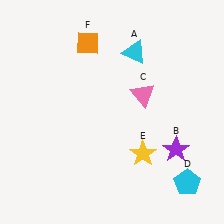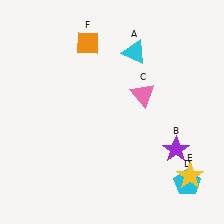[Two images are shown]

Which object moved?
The yellow star (E) moved right.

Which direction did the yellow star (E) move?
The yellow star (E) moved right.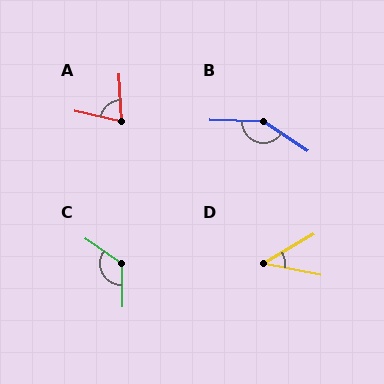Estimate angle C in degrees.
Approximately 126 degrees.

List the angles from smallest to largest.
D (42°), A (75°), C (126°), B (148°).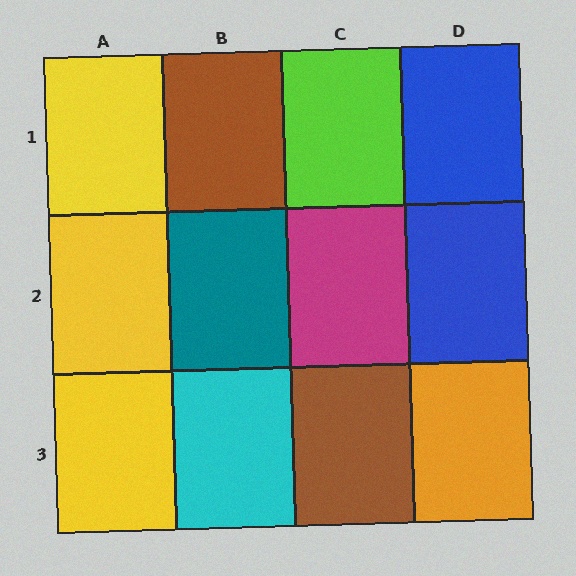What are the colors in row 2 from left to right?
Yellow, teal, magenta, blue.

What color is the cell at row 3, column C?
Brown.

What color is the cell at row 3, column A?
Yellow.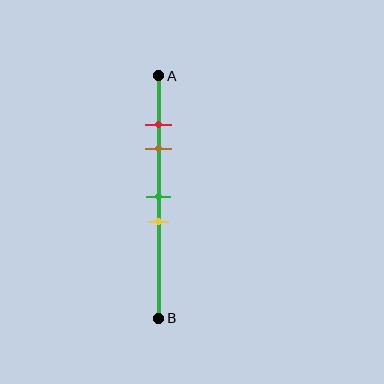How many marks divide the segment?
There are 4 marks dividing the segment.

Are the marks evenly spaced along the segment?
No, the marks are not evenly spaced.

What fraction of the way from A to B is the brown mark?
The brown mark is approximately 30% (0.3) of the way from A to B.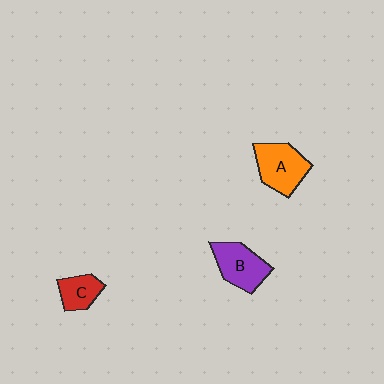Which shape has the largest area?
Shape A (orange).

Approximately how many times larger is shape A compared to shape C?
Approximately 1.7 times.